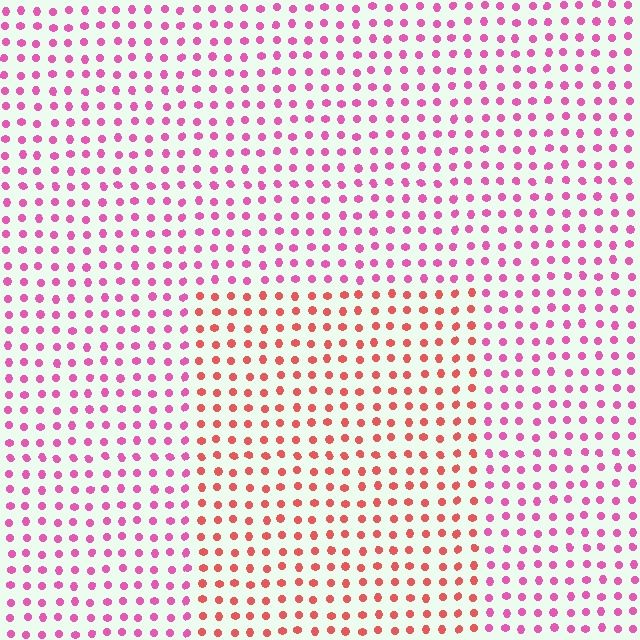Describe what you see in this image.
The image is filled with small pink elements in a uniform arrangement. A rectangle-shaped region is visible where the elements are tinted to a slightly different hue, forming a subtle color boundary.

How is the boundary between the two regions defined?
The boundary is defined purely by a slight shift in hue (about 38 degrees). Spacing, size, and orientation are identical on both sides.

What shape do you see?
I see a rectangle.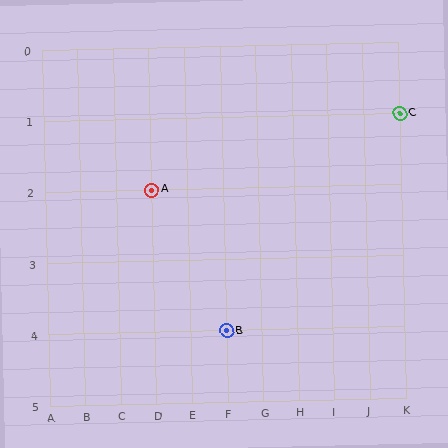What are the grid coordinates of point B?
Point B is at grid coordinates (F, 4).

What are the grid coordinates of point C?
Point C is at grid coordinates (K, 1).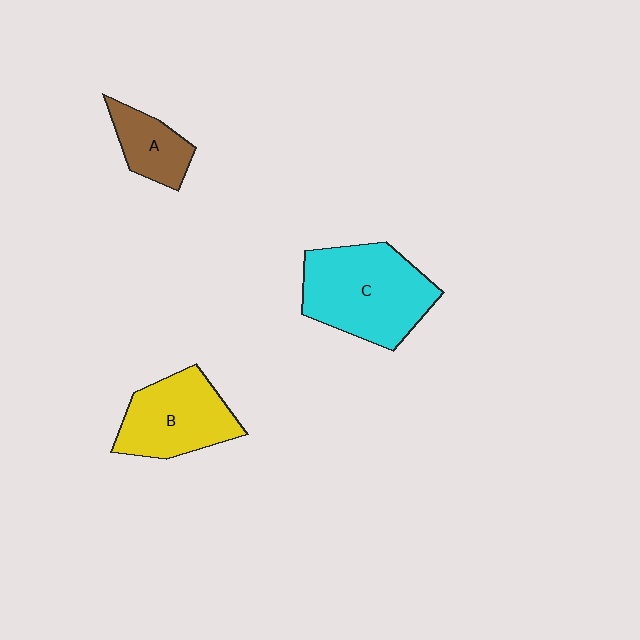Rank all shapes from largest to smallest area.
From largest to smallest: C (cyan), B (yellow), A (brown).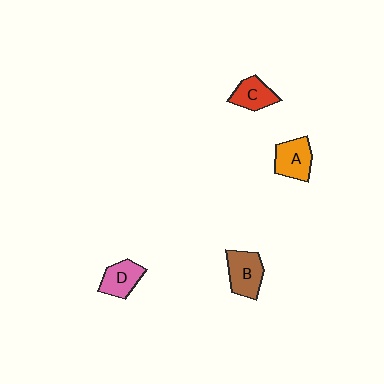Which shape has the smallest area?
Shape C (red).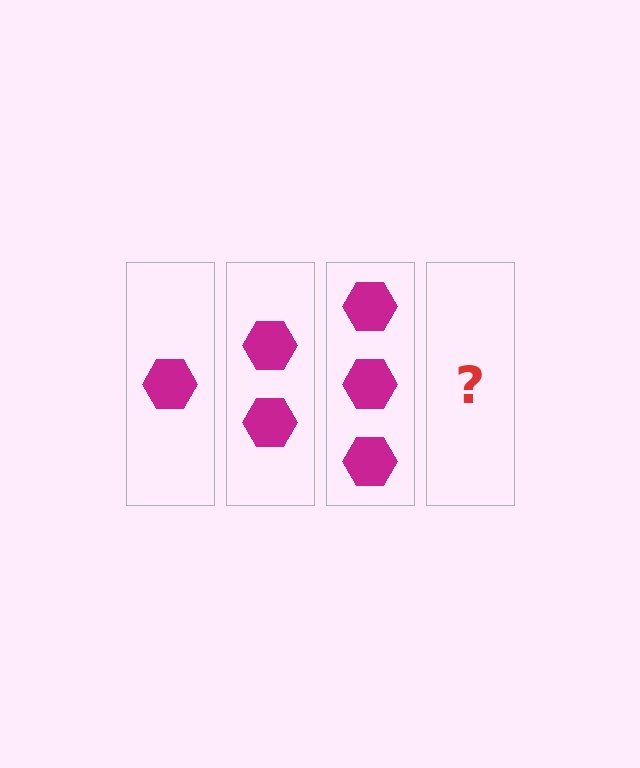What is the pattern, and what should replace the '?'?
The pattern is that each step adds one more hexagon. The '?' should be 4 hexagons.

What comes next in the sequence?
The next element should be 4 hexagons.